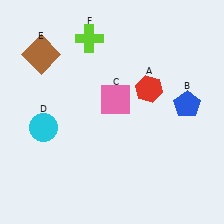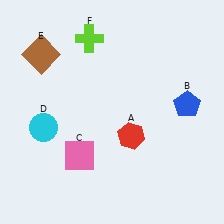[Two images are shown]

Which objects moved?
The objects that moved are: the red hexagon (A), the pink square (C).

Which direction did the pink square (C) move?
The pink square (C) moved down.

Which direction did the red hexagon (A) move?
The red hexagon (A) moved down.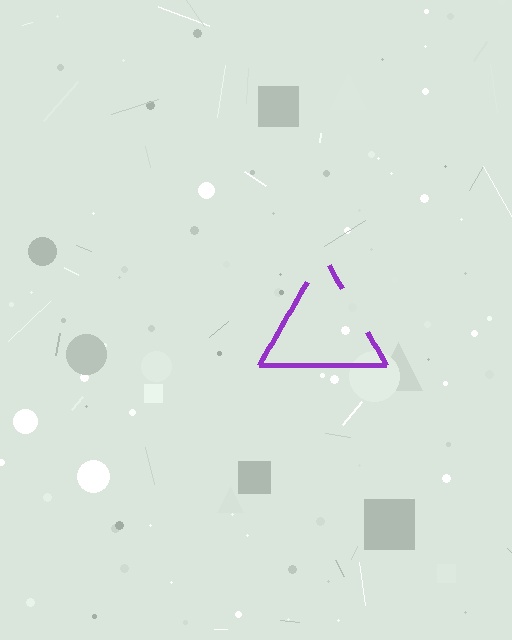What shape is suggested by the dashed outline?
The dashed outline suggests a triangle.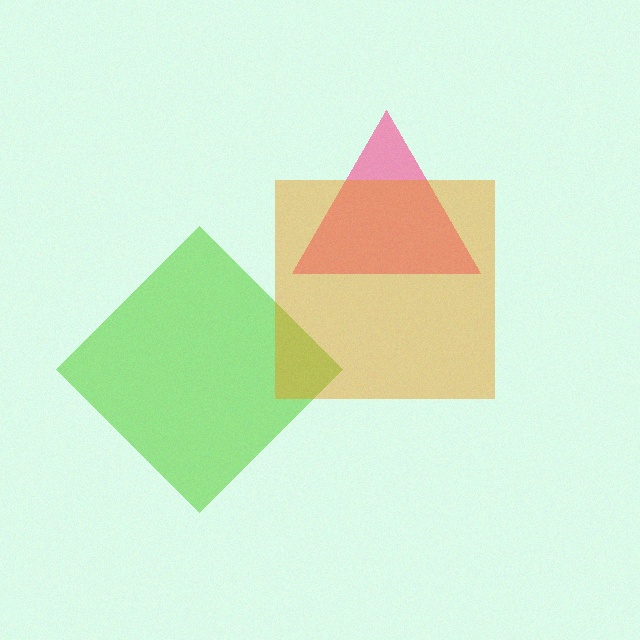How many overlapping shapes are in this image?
There are 3 overlapping shapes in the image.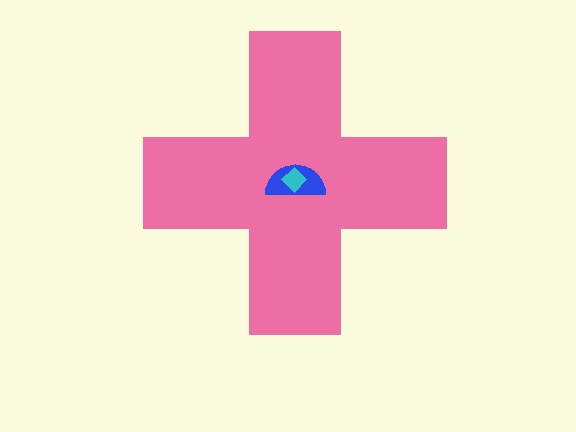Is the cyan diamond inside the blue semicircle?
Yes.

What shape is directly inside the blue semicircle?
The cyan diamond.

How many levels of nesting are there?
3.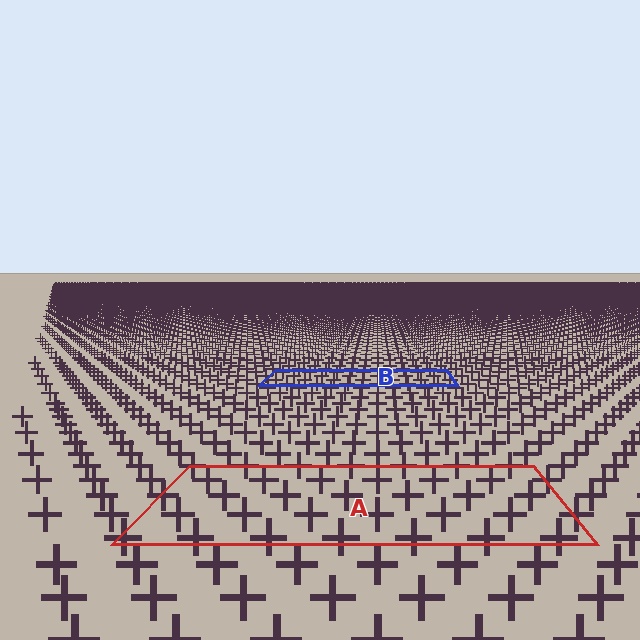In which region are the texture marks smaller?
The texture marks are smaller in region B, because it is farther away.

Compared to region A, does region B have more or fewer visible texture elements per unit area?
Region B has more texture elements per unit area — they are packed more densely because it is farther away.